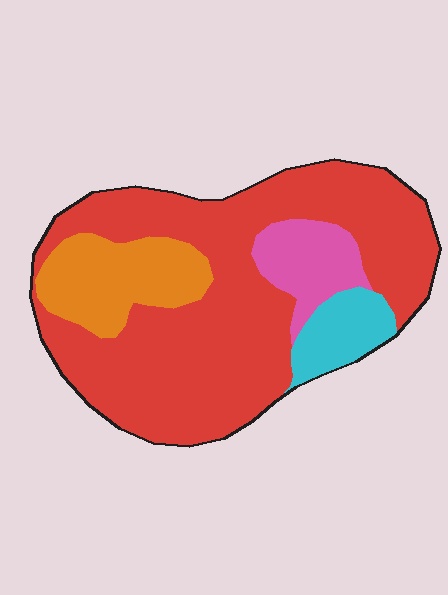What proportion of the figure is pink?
Pink covers around 10% of the figure.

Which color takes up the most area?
Red, at roughly 65%.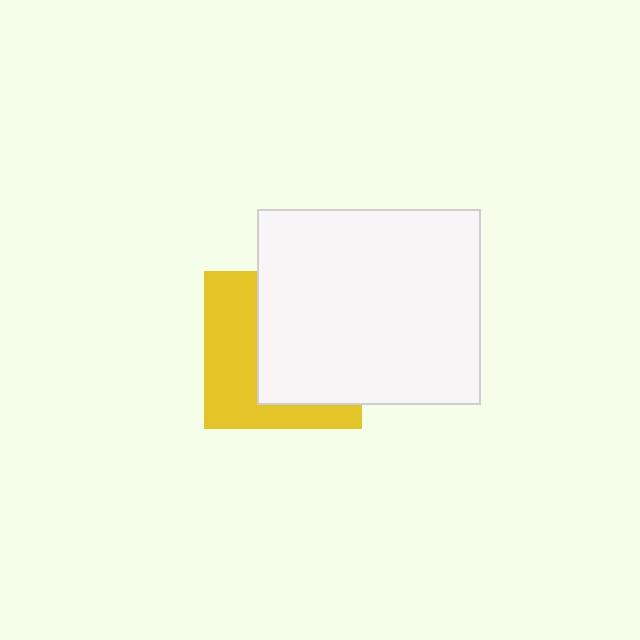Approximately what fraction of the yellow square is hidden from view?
Roughly 56% of the yellow square is hidden behind the white rectangle.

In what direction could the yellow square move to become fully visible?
The yellow square could move left. That would shift it out from behind the white rectangle entirely.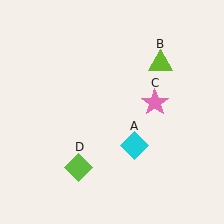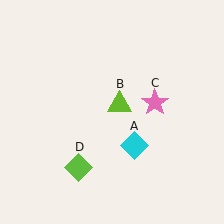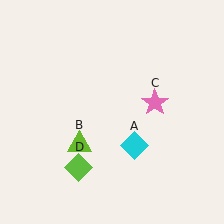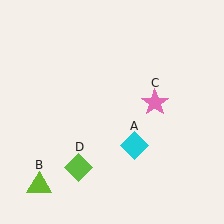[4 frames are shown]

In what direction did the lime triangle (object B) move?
The lime triangle (object B) moved down and to the left.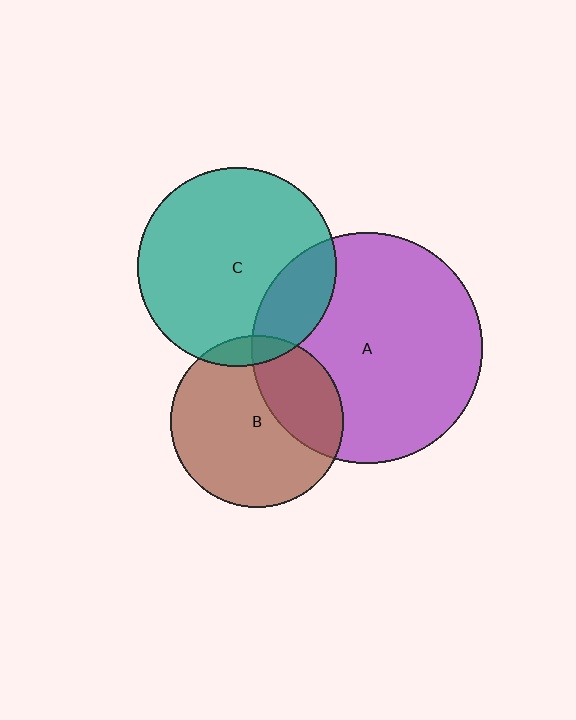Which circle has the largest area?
Circle A (purple).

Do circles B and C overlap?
Yes.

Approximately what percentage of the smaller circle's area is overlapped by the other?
Approximately 10%.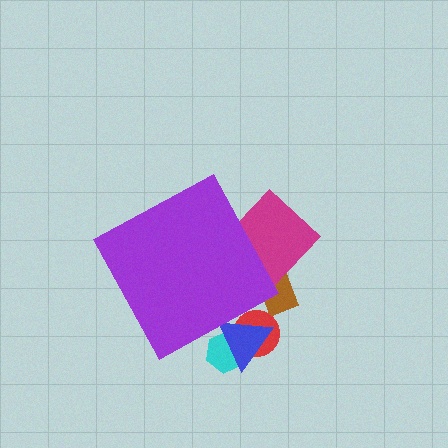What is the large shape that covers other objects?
A purple diamond.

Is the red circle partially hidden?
Yes, the red circle is partially hidden behind the purple diamond.